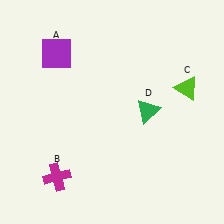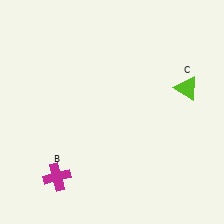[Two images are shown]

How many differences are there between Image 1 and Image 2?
There are 2 differences between the two images.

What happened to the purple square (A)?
The purple square (A) was removed in Image 2. It was in the top-left area of Image 1.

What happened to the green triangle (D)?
The green triangle (D) was removed in Image 2. It was in the top-right area of Image 1.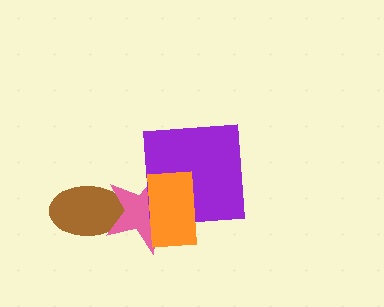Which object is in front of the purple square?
The orange rectangle is in front of the purple square.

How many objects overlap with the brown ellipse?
1 object overlaps with the brown ellipse.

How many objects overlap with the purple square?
2 objects overlap with the purple square.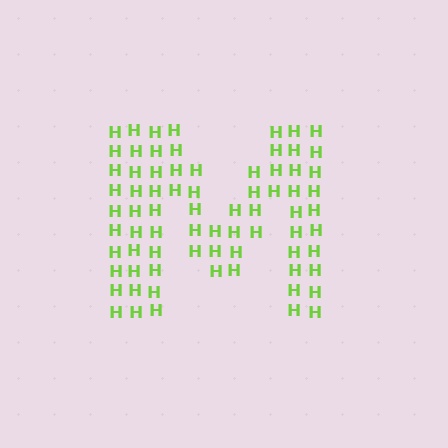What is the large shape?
The large shape is the letter M.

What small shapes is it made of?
It is made of small letter H's.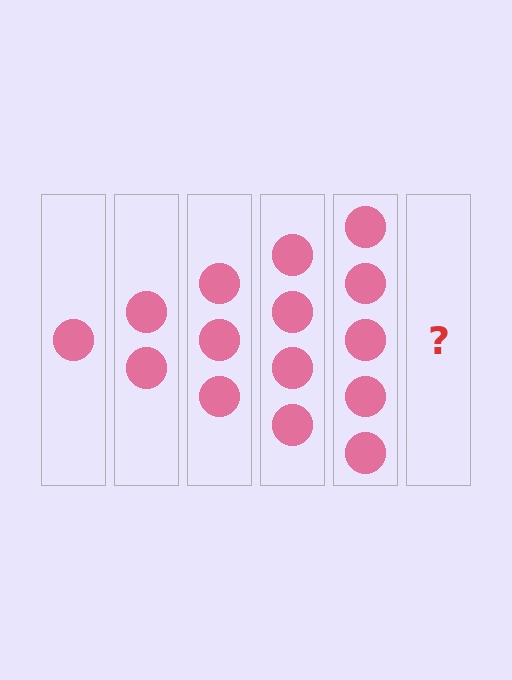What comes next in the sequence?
The next element should be 6 circles.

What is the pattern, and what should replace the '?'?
The pattern is that each step adds one more circle. The '?' should be 6 circles.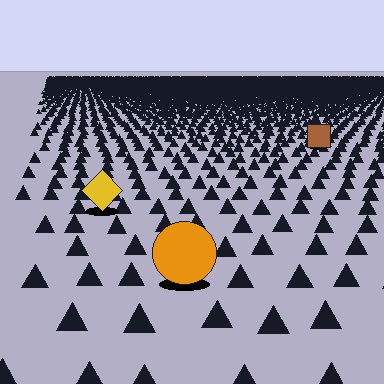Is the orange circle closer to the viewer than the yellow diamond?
Yes. The orange circle is closer — you can tell from the texture gradient: the ground texture is coarser near it.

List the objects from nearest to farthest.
From nearest to farthest: the orange circle, the yellow diamond, the brown square.